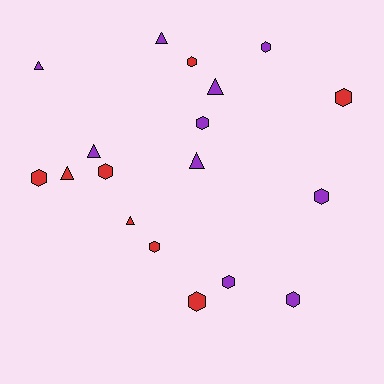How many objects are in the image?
There are 18 objects.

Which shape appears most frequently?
Hexagon, with 11 objects.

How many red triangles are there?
There are 2 red triangles.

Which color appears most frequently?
Purple, with 10 objects.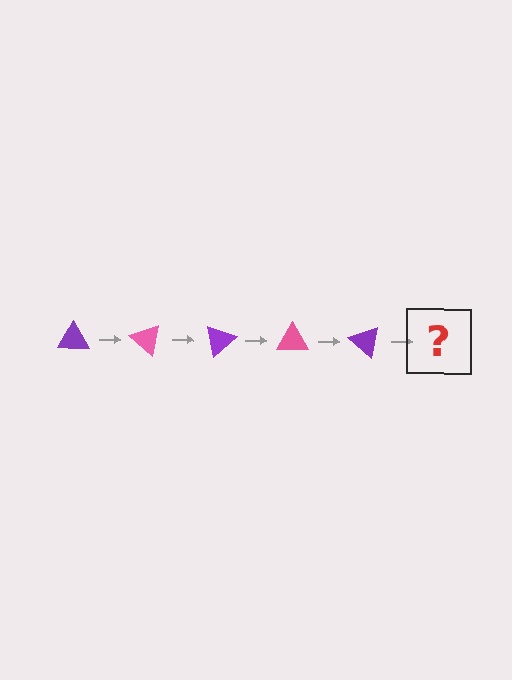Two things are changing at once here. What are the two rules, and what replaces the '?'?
The two rules are that it rotates 40 degrees each step and the color cycles through purple and pink. The '?' should be a pink triangle, rotated 200 degrees from the start.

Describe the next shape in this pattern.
It should be a pink triangle, rotated 200 degrees from the start.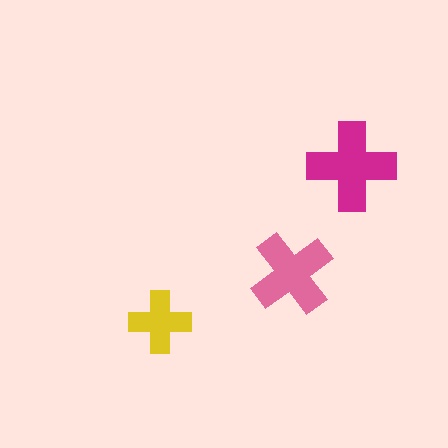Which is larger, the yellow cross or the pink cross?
The pink one.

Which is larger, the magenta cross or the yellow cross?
The magenta one.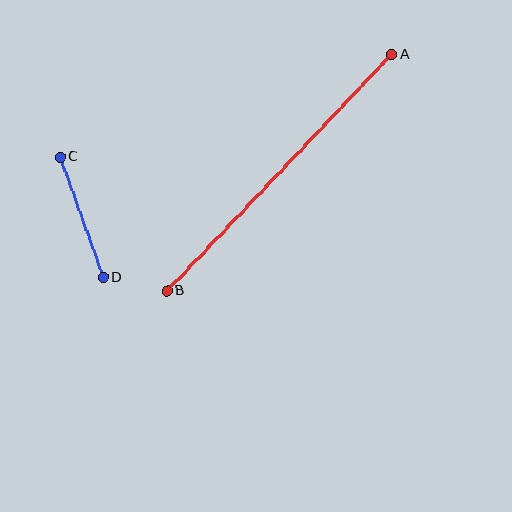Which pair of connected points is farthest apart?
Points A and B are farthest apart.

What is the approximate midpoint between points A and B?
The midpoint is at approximately (279, 173) pixels.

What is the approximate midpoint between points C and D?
The midpoint is at approximately (82, 217) pixels.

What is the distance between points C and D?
The distance is approximately 128 pixels.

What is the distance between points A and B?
The distance is approximately 326 pixels.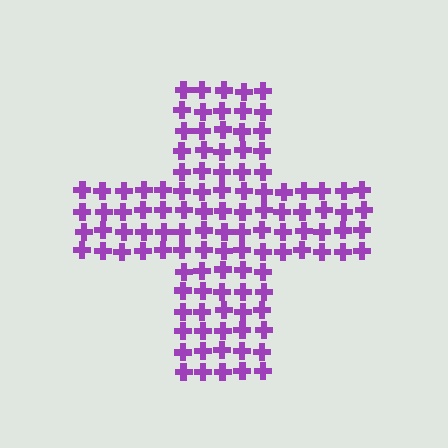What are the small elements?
The small elements are crosses.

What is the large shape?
The large shape is a cross.